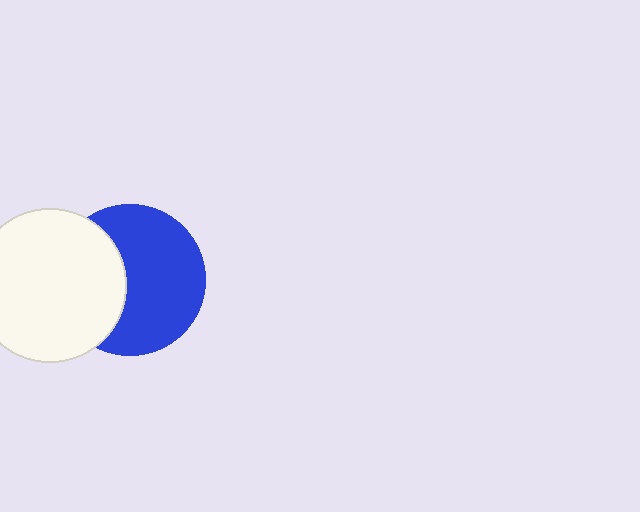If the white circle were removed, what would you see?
You would see the complete blue circle.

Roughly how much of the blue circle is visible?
About half of it is visible (roughly 63%).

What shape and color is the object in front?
The object in front is a white circle.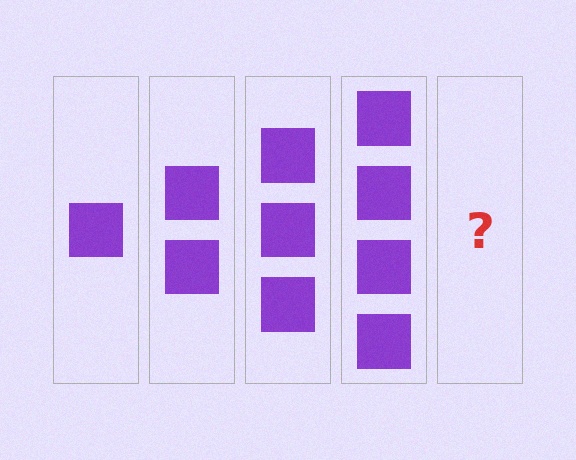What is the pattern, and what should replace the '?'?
The pattern is that each step adds one more square. The '?' should be 5 squares.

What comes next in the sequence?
The next element should be 5 squares.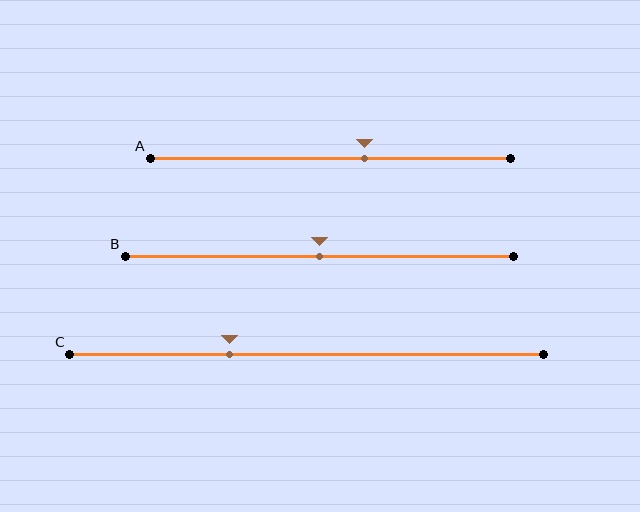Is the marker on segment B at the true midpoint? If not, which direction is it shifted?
Yes, the marker on segment B is at the true midpoint.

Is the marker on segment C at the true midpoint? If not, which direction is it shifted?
No, the marker on segment C is shifted to the left by about 16% of the segment length.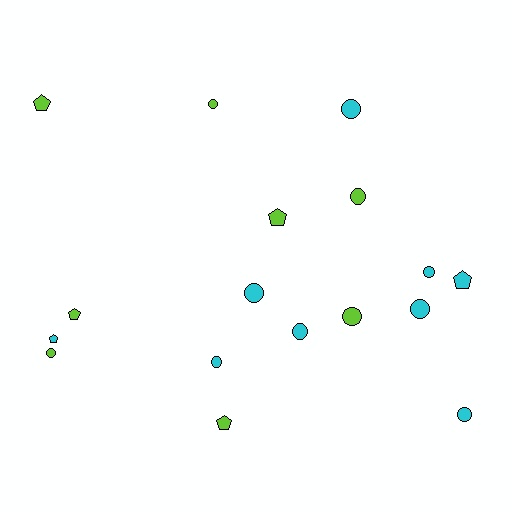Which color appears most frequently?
Cyan, with 9 objects.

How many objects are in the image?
There are 17 objects.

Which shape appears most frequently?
Circle, with 11 objects.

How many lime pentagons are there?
There are 4 lime pentagons.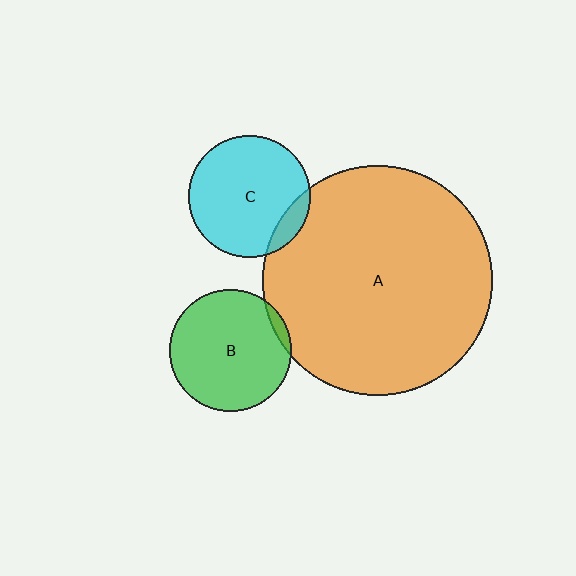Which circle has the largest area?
Circle A (orange).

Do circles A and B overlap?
Yes.